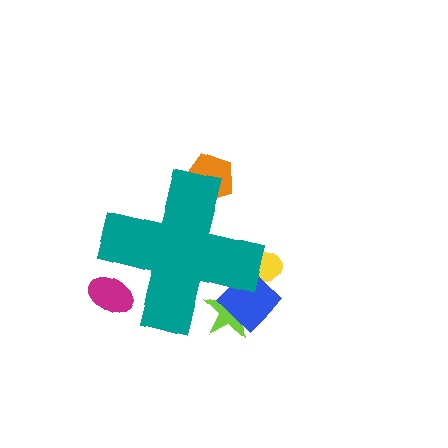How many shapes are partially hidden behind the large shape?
5 shapes are partially hidden.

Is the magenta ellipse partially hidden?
Yes, the magenta ellipse is partially hidden behind the teal cross.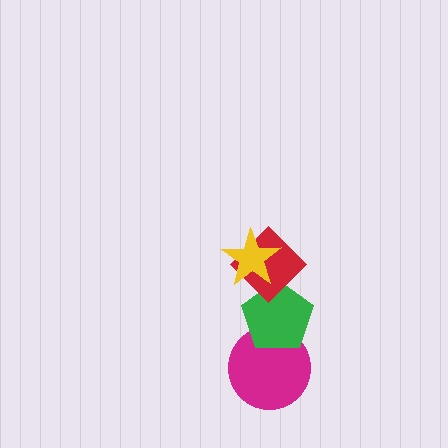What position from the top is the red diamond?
The red diamond is 2nd from the top.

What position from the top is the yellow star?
The yellow star is 1st from the top.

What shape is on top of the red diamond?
The yellow star is on top of the red diamond.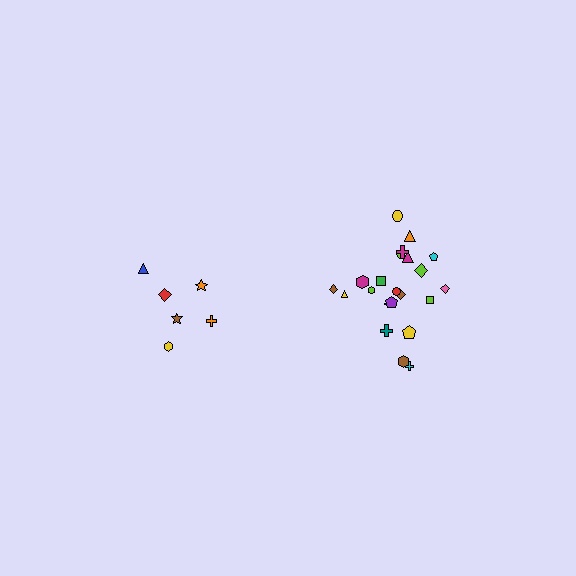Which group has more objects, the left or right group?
The right group.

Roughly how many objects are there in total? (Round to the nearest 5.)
Roughly 30 objects in total.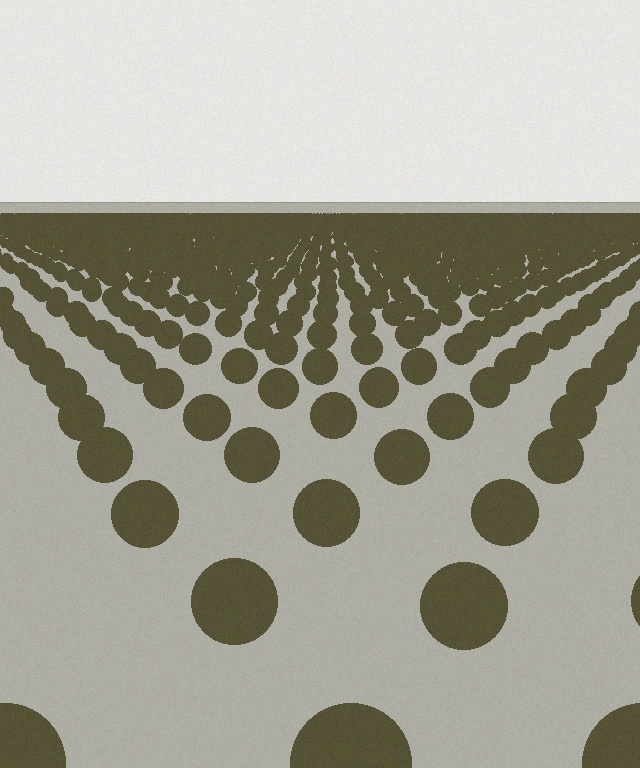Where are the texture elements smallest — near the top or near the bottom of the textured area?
Near the top.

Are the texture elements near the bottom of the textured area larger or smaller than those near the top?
Larger. Near the bottom, elements are closer to the viewer and appear at a bigger on-screen size.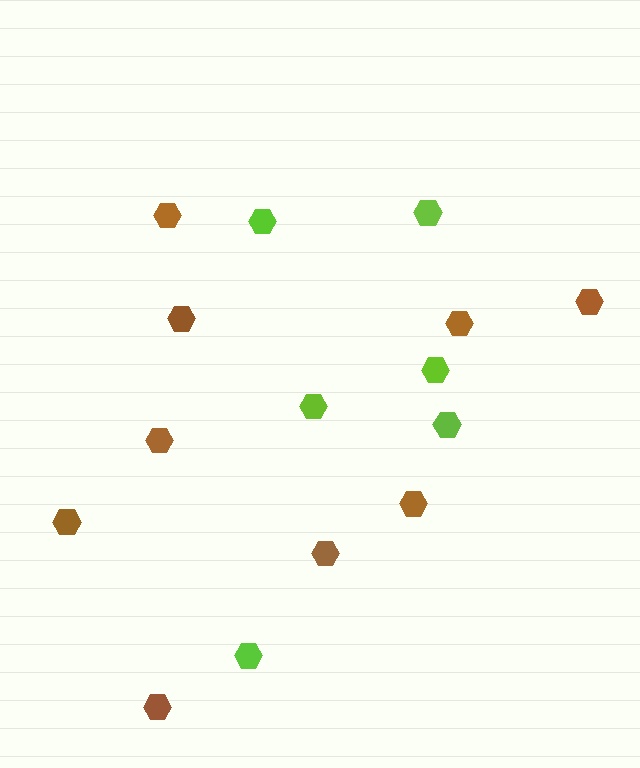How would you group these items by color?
There are 2 groups: one group of lime hexagons (6) and one group of brown hexagons (9).